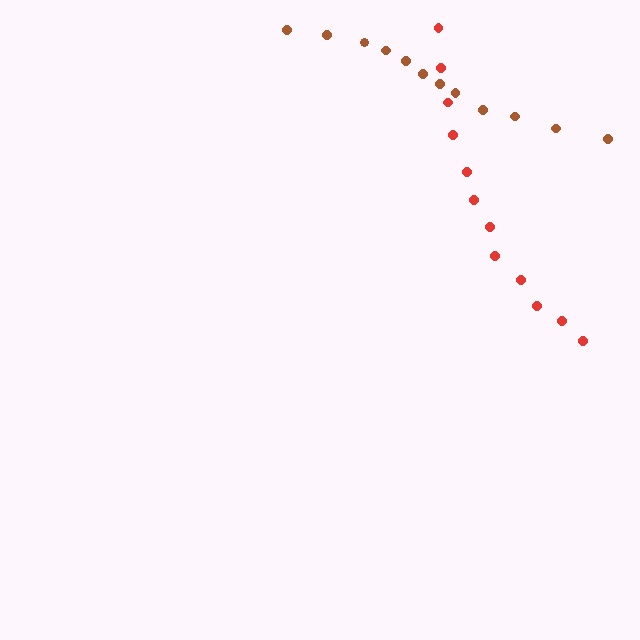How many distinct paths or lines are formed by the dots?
There are 2 distinct paths.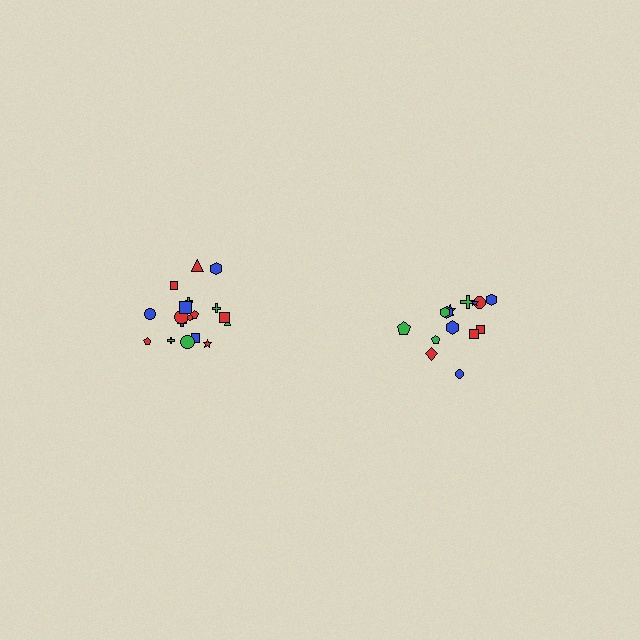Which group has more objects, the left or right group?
The left group.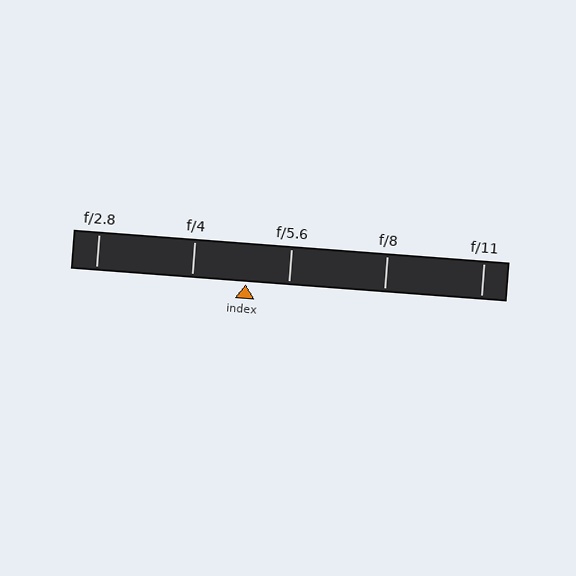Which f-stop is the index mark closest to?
The index mark is closest to f/5.6.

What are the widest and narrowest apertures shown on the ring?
The widest aperture shown is f/2.8 and the narrowest is f/11.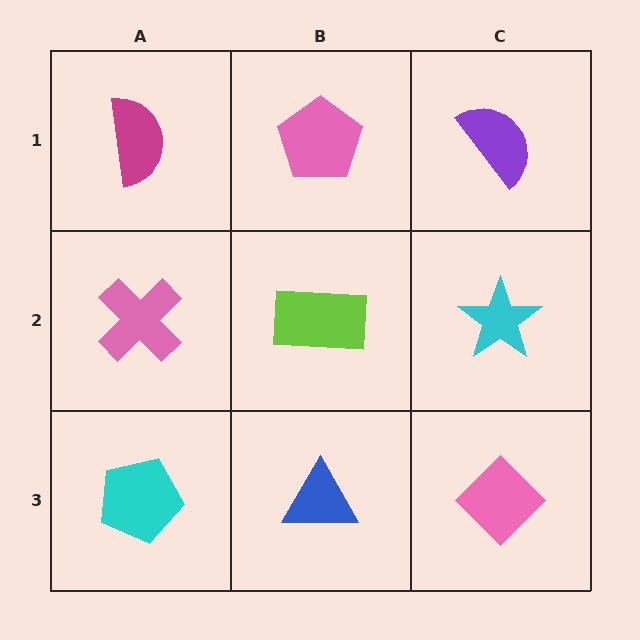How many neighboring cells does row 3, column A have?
2.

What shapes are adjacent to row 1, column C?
A cyan star (row 2, column C), a pink pentagon (row 1, column B).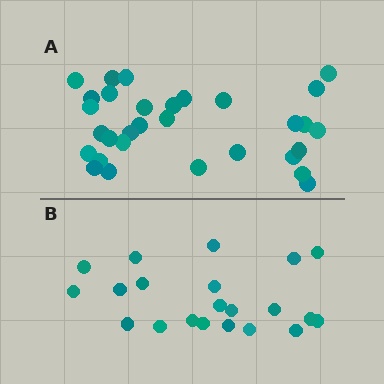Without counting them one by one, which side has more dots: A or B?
Region A (the top region) has more dots.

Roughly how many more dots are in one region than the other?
Region A has roughly 10 or so more dots than region B.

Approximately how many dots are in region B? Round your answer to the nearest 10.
About 20 dots. (The exact count is 21, which rounds to 20.)